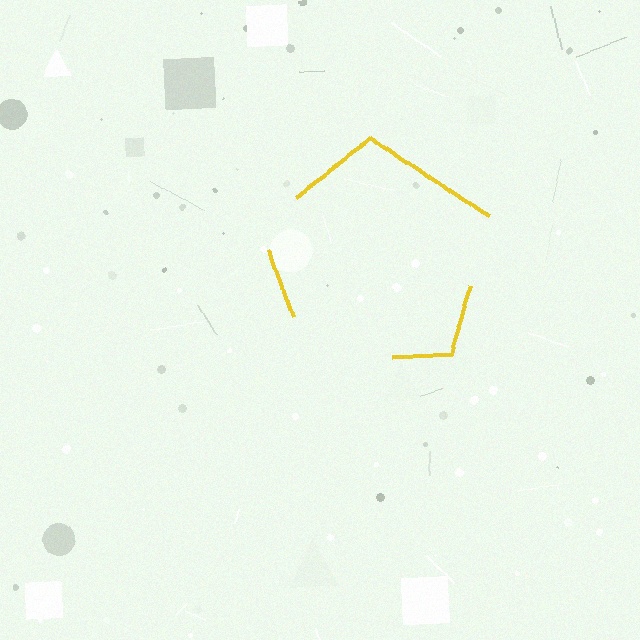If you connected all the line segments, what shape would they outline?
They would outline a pentagon.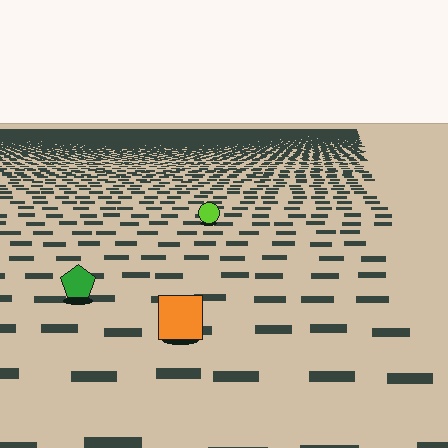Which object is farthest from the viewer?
The lime circle is farthest from the viewer. It appears smaller and the ground texture around it is denser.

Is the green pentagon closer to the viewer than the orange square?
No. The orange square is closer — you can tell from the texture gradient: the ground texture is coarser near it.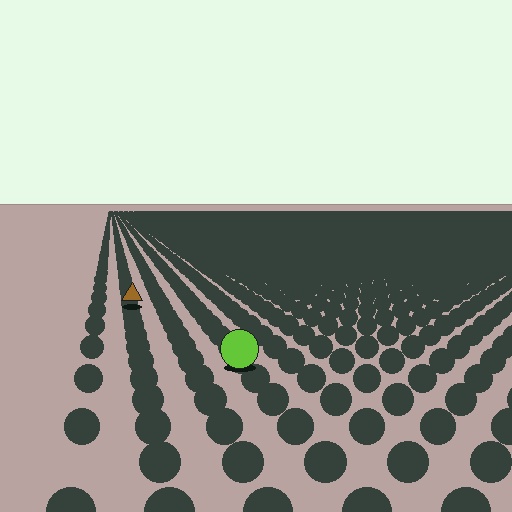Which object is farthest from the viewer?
The brown triangle is farthest from the viewer. It appears smaller and the ground texture around it is denser.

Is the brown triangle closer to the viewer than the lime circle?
No. The lime circle is closer — you can tell from the texture gradient: the ground texture is coarser near it.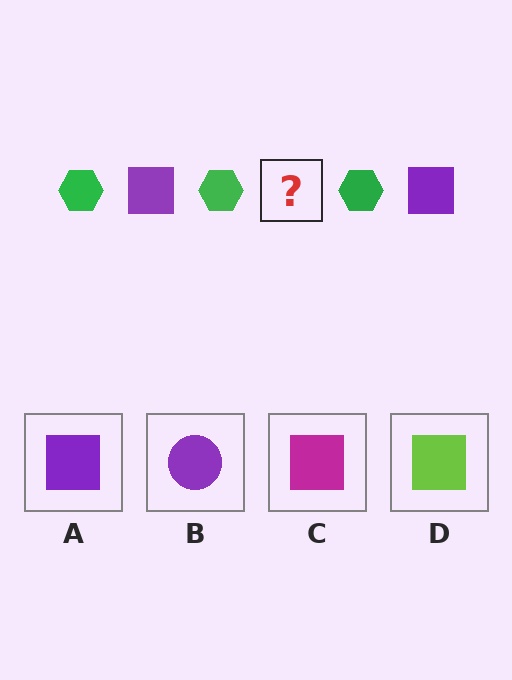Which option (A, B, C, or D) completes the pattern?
A.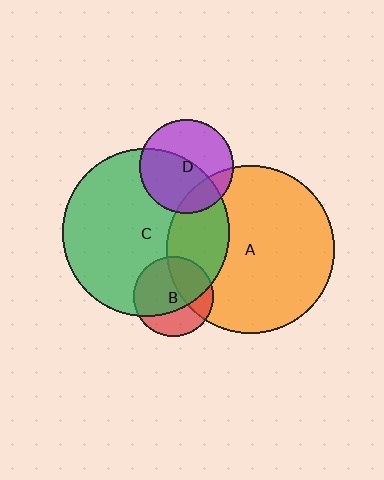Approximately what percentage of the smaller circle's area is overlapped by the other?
Approximately 35%.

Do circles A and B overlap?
Yes.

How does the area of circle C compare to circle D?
Approximately 3.1 times.